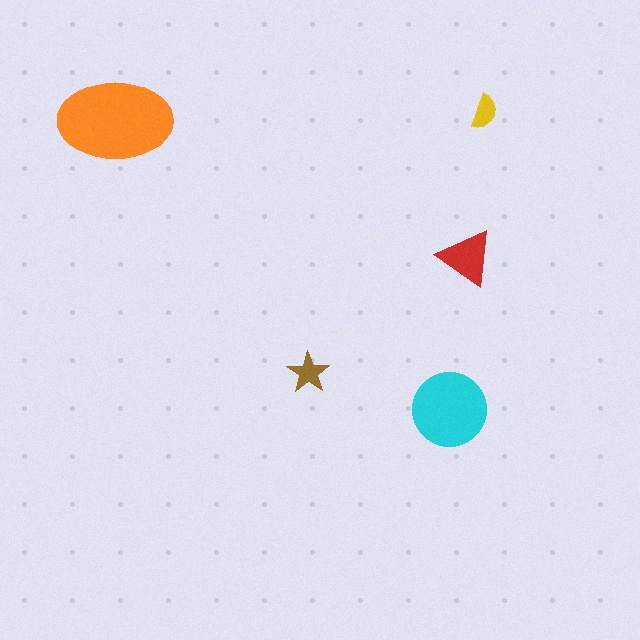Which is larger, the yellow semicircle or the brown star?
The brown star.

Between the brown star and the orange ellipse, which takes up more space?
The orange ellipse.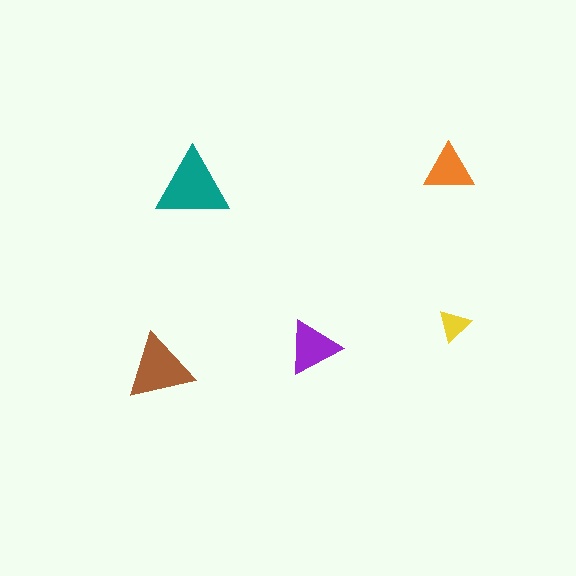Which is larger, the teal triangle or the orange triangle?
The teal one.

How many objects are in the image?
There are 5 objects in the image.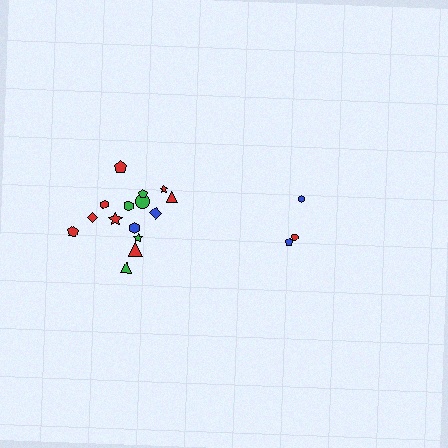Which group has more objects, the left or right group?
The left group.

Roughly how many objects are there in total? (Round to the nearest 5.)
Roughly 20 objects in total.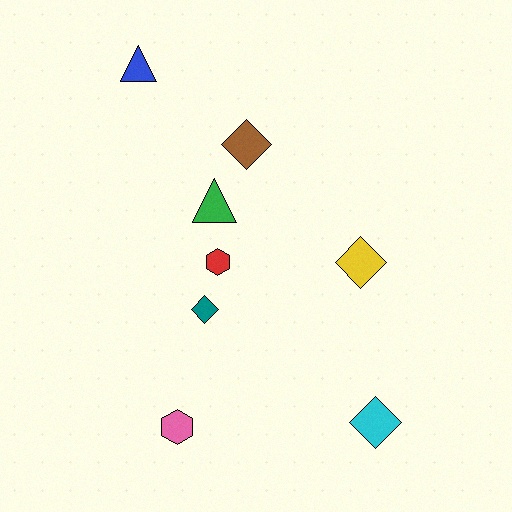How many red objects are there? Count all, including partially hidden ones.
There is 1 red object.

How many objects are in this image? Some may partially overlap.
There are 8 objects.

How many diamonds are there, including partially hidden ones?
There are 4 diamonds.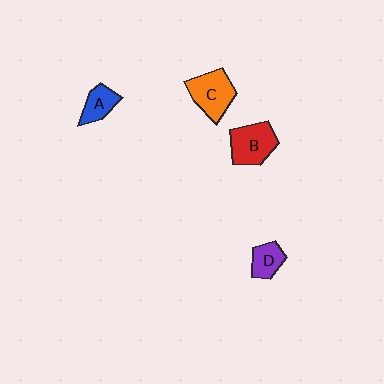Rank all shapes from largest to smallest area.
From largest to smallest: C (orange), B (red), A (blue), D (purple).